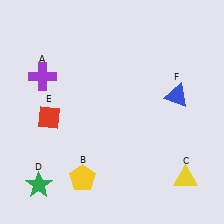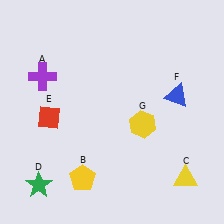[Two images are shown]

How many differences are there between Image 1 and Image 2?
There is 1 difference between the two images.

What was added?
A yellow hexagon (G) was added in Image 2.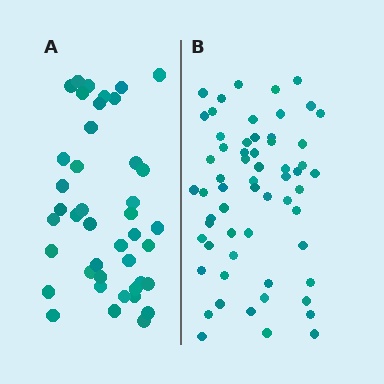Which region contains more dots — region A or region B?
Region B (the right region) has more dots.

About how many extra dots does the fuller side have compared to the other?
Region B has approximately 20 more dots than region A.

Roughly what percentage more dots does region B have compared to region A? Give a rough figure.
About 45% more.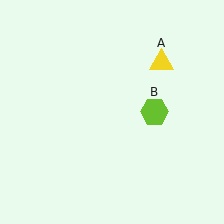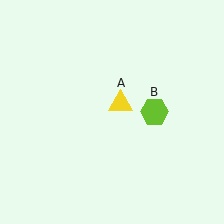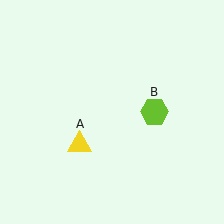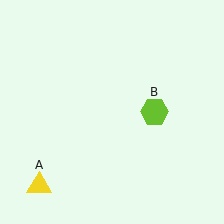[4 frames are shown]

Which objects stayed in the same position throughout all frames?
Lime hexagon (object B) remained stationary.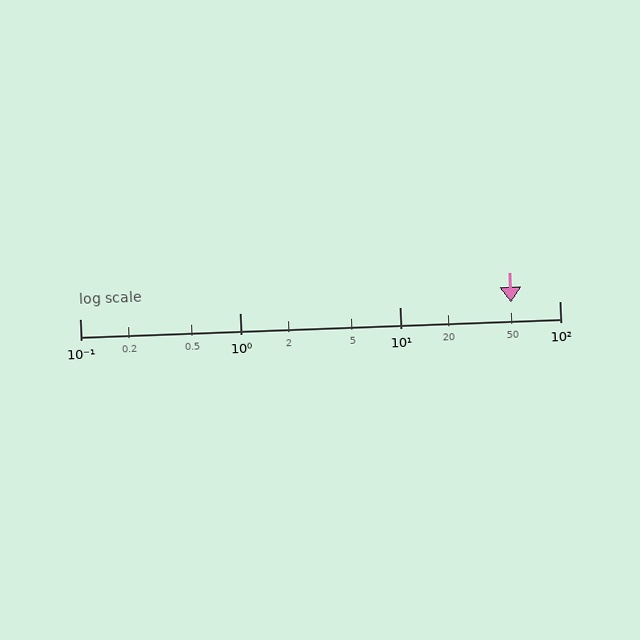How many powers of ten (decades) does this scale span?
The scale spans 3 decades, from 0.1 to 100.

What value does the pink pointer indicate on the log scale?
The pointer indicates approximately 50.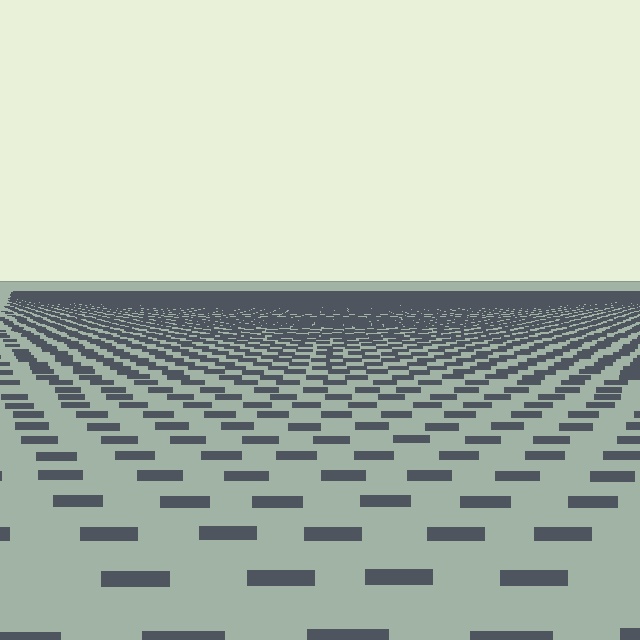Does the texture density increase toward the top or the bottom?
Density increases toward the top.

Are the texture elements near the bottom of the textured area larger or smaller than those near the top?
Larger. Near the bottom, elements are closer to the viewer and appear at a bigger on-screen size.